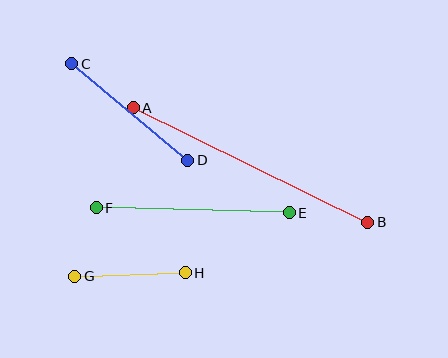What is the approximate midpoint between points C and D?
The midpoint is at approximately (130, 112) pixels.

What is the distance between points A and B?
The distance is approximately 261 pixels.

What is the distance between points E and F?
The distance is approximately 193 pixels.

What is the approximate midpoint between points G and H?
The midpoint is at approximately (130, 274) pixels.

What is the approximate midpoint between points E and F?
The midpoint is at approximately (193, 210) pixels.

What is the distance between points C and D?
The distance is approximately 151 pixels.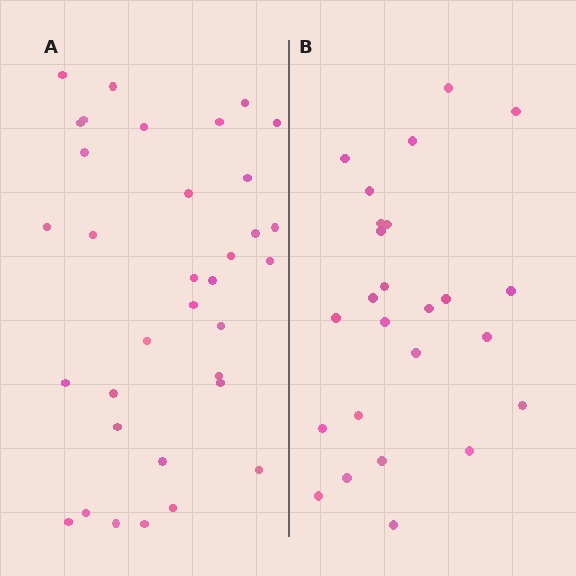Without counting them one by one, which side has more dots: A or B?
Region A (the left region) has more dots.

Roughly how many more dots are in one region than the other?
Region A has roughly 8 or so more dots than region B.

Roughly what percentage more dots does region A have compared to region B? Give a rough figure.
About 35% more.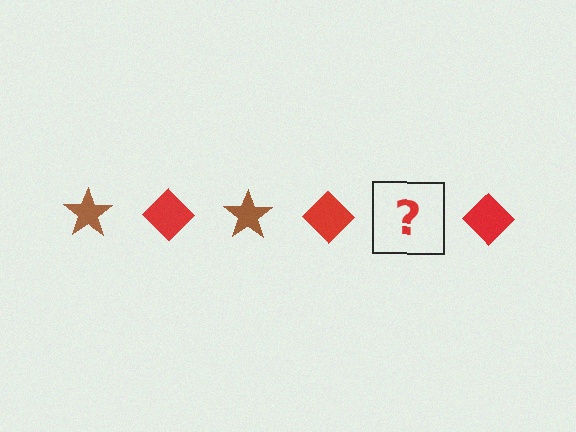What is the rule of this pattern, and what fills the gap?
The rule is that the pattern alternates between brown star and red diamond. The gap should be filled with a brown star.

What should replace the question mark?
The question mark should be replaced with a brown star.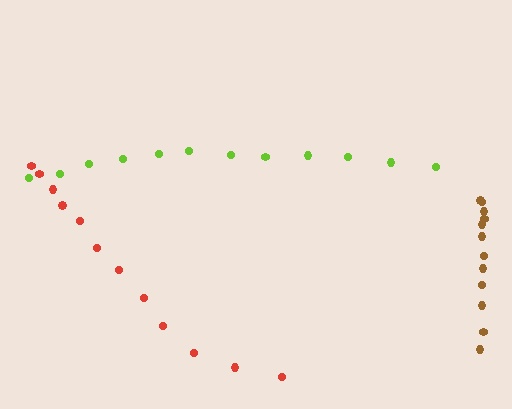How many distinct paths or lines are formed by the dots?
There are 3 distinct paths.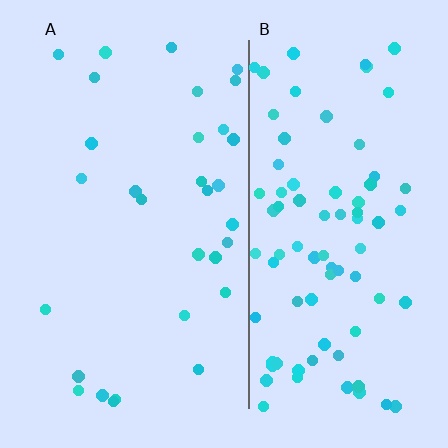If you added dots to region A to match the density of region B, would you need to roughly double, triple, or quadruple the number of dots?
Approximately triple.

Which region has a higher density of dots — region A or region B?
B (the right).